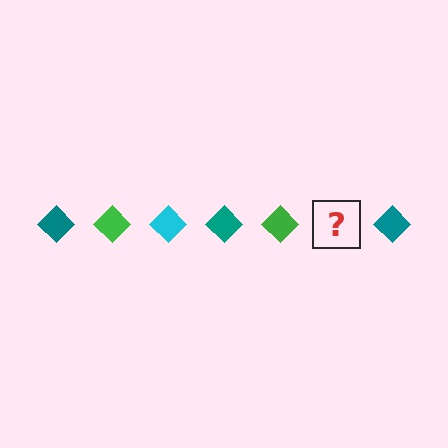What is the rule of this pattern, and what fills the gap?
The rule is that the pattern cycles through teal, green, cyan diamonds. The gap should be filled with a cyan diamond.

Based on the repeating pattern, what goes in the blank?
The blank should be a cyan diamond.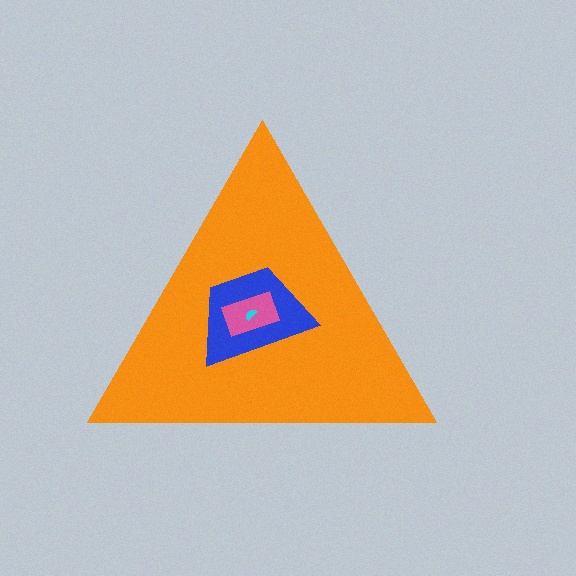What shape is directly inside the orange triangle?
The blue trapezoid.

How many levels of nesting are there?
4.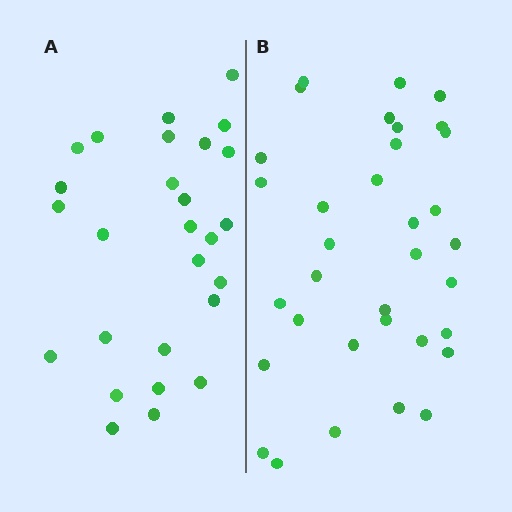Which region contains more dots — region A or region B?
Region B (the right region) has more dots.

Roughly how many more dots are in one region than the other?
Region B has roughly 8 or so more dots than region A.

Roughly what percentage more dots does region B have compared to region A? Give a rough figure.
About 25% more.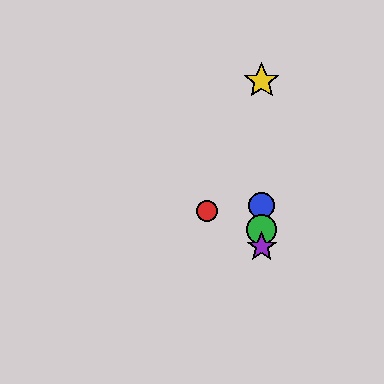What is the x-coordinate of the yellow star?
The yellow star is at x≈262.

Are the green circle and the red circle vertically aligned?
No, the green circle is at x≈262 and the red circle is at x≈207.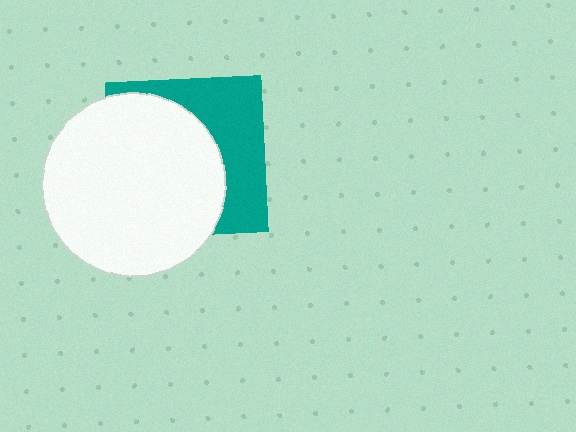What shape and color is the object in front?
The object in front is a white circle.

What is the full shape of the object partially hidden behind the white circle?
The partially hidden object is a teal square.